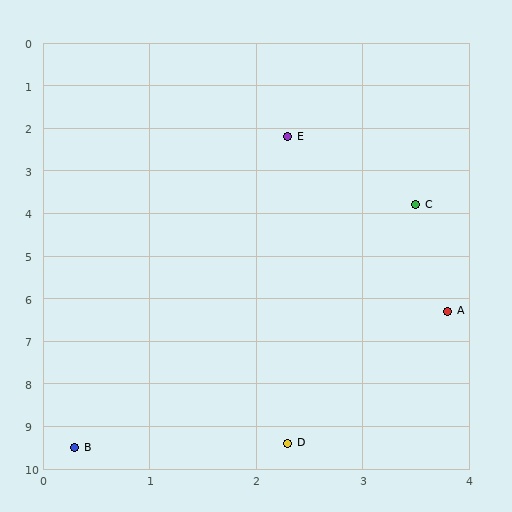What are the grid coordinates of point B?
Point B is at approximately (0.3, 9.5).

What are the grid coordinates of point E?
Point E is at approximately (2.3, 2.2).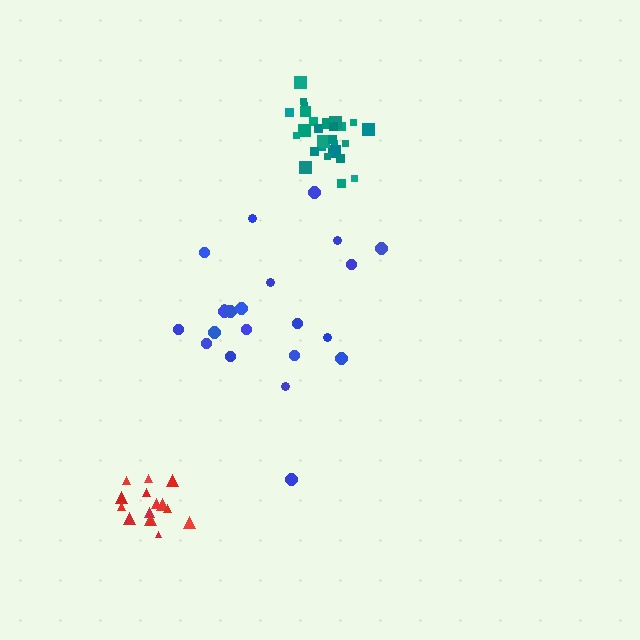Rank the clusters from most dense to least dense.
teal, red, blue.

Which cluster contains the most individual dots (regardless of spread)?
Teal (27).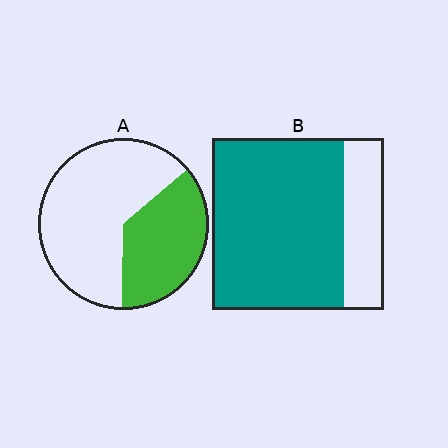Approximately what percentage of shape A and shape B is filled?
A is approximately 35% and B is approximately 75%.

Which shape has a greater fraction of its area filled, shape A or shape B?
Shape B.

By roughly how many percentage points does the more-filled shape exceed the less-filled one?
By roughly 40 percentage points (B over A).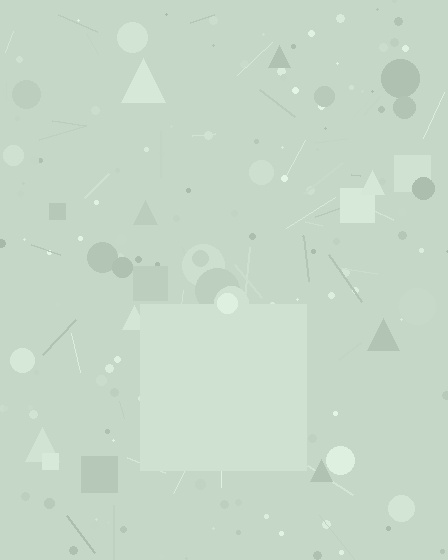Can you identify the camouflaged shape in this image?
The camouflaged shape is a square.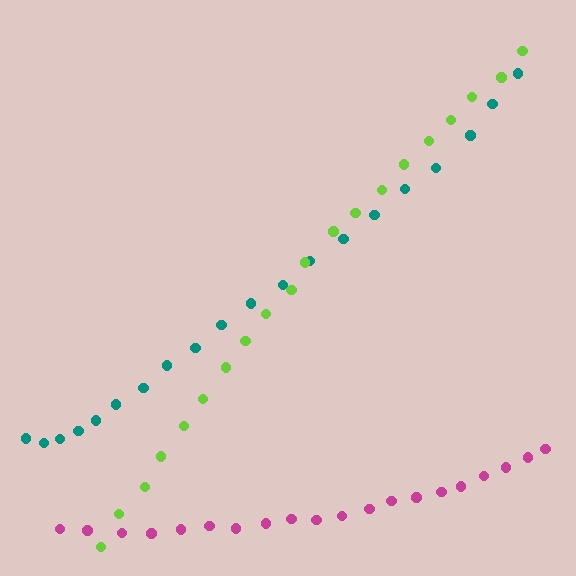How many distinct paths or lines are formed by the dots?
There are 3 distinct paths.